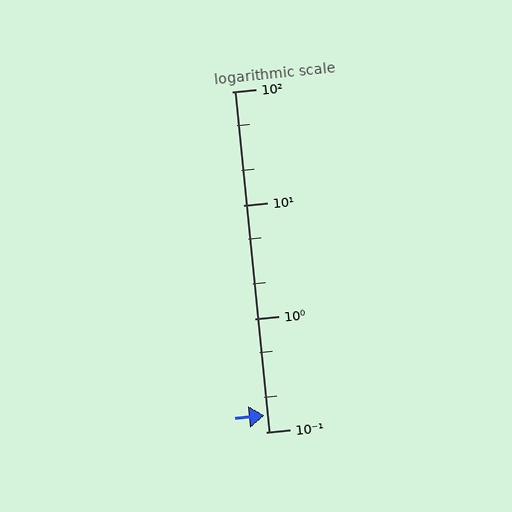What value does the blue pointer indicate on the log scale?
The pointer indicates approximately 0.14.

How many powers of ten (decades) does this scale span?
The scale spans 3 decades, from 0.1 to 100.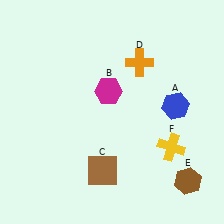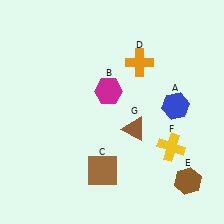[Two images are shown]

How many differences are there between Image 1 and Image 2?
There is 1 difference between the two images.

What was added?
A brown triangle (G) was added in Image 2.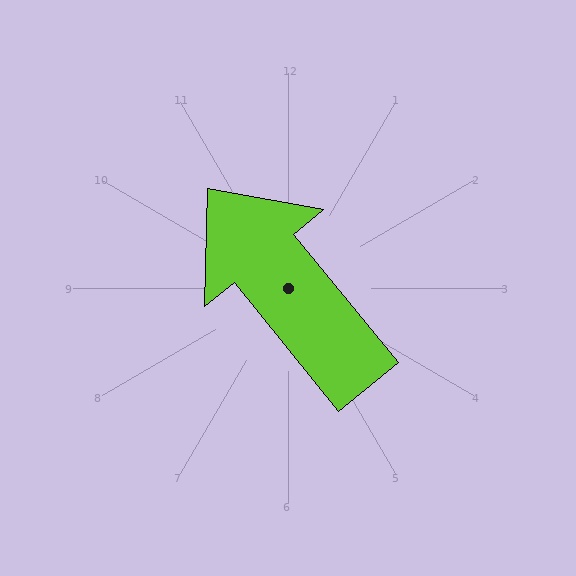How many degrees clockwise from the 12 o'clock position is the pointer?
Approximately 321 degrees.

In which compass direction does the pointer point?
Northwest.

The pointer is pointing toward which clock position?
Roughly 11 o'clock.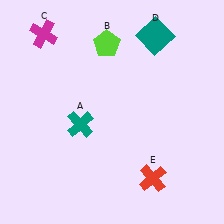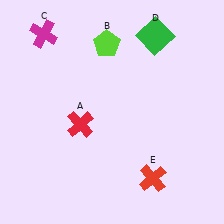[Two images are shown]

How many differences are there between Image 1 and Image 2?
There are 2 differences between the two images.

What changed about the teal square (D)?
In Image 1, D is teal. In Image 2, it changed to green.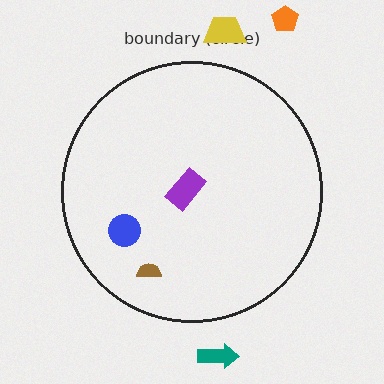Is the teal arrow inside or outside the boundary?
Outside.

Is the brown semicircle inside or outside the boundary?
Inside.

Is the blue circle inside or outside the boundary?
Inside.